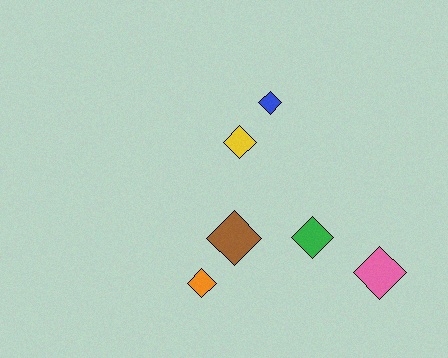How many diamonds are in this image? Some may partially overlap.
There are 6 diamonds.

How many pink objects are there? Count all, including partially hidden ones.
There is 1 pink object.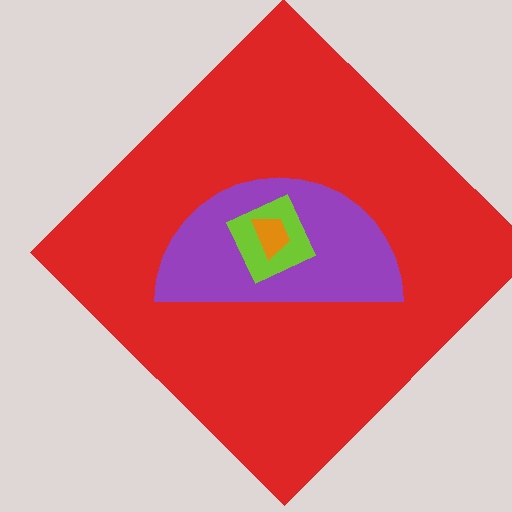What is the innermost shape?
The orange trapezoid.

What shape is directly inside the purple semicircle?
The lime diamond.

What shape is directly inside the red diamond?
The purple semicircle.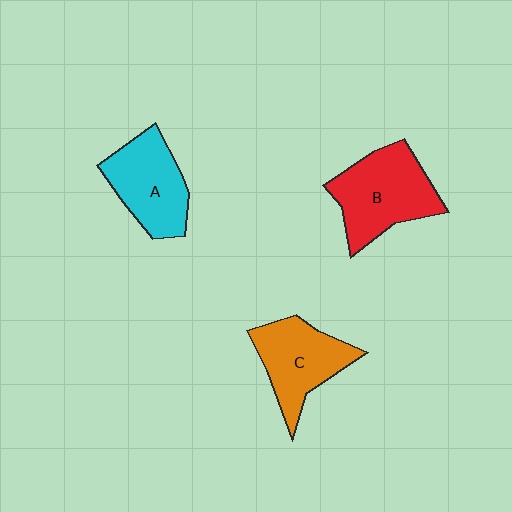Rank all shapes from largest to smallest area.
From largest to smallest: B (red), A (cyan), C (orange).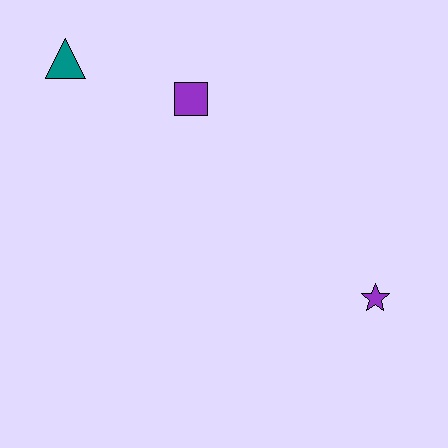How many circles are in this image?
There are no circles.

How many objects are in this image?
There are 3 objects.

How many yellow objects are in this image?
There are no yellow objects.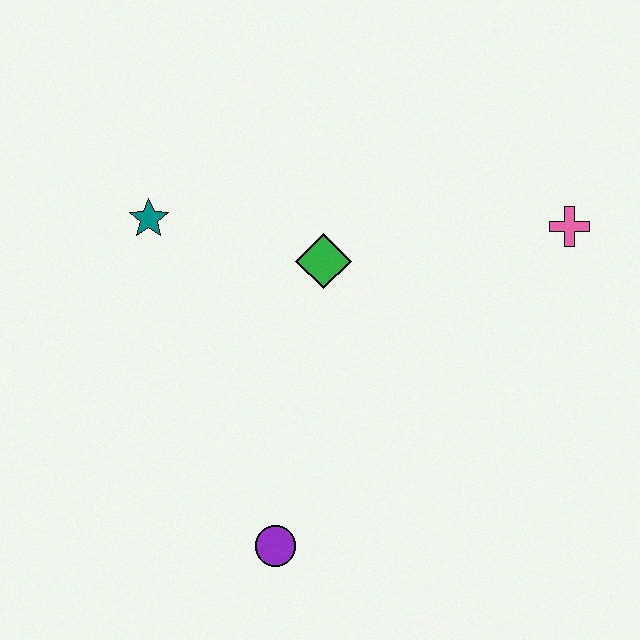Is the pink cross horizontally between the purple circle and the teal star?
No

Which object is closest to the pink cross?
The green diamond is closest to the pink cross.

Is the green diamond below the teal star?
Yes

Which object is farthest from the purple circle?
The pink cross is farthest from the purple circle.